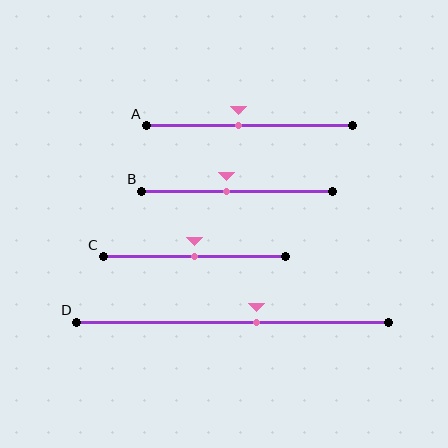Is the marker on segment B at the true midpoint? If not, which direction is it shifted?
No, the marker on segment B is shifted to the left by about 6% of the segment length.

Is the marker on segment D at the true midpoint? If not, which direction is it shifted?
No, the marker on segment D is shifted to the right by about 8% of the segment length.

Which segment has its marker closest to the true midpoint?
Segment C has its marker closest to the true midpoint.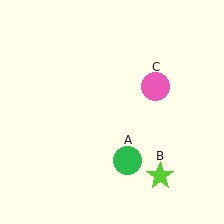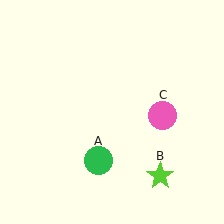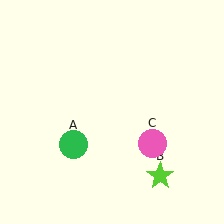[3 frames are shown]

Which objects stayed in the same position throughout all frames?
Lime star (object B) remained stationary.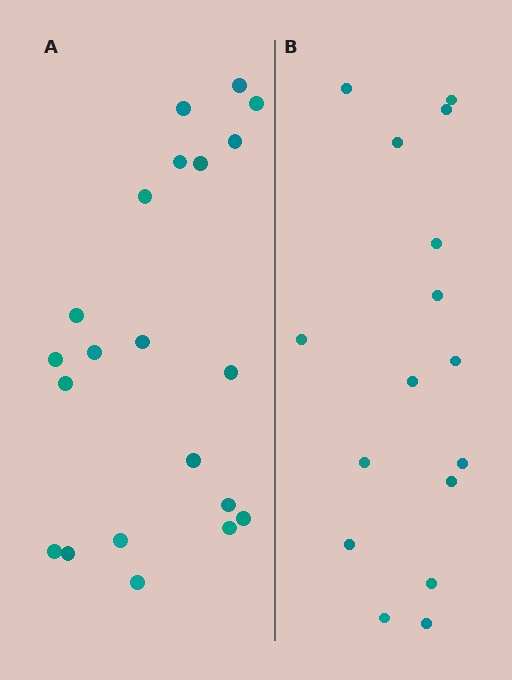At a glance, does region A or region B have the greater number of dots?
Region A (the left region) has more dots.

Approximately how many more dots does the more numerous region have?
Region A has about 5 more dots than region B.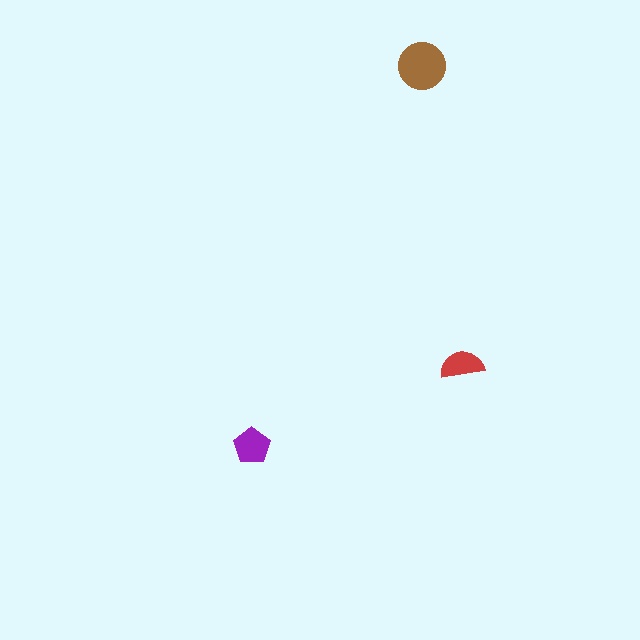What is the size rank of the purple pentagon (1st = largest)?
2nd.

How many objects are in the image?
There are 3 objects in the image.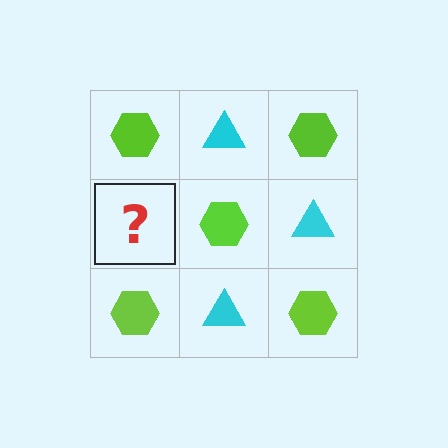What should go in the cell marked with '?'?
The missing cell should contain a cyan triangle.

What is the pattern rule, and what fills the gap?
The rule is that it alternates lime hexagon and cyan triangle in a checkerboard pattern. The gap should be filled with a cyan triangle.